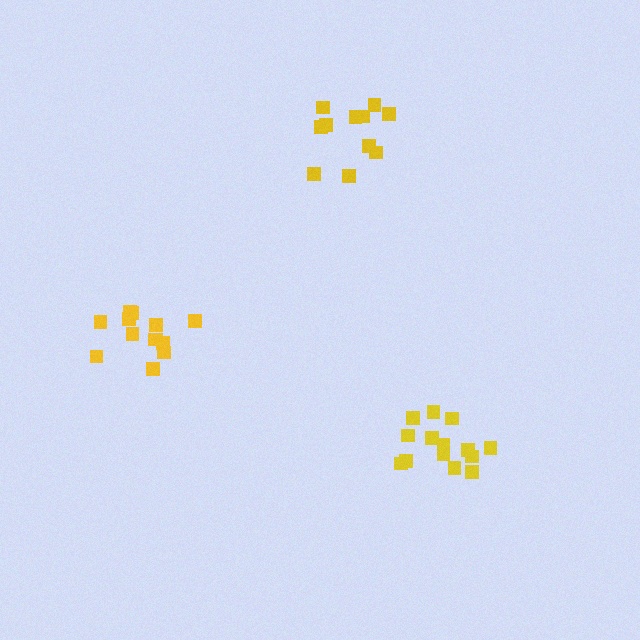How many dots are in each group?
Group 1: 13 dots, Group 2: 14 dots, Group 3: 11 dots (38 total).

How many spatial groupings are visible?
There are 3 spatial groupings.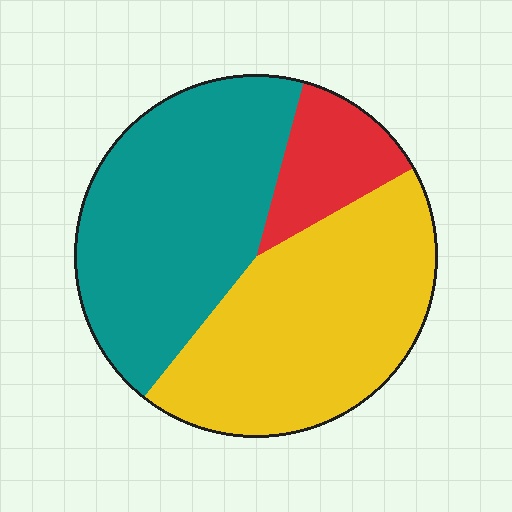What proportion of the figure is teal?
Teal takes up about two fifths (2/5) of the figure.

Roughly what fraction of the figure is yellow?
Yellow takes up between a quarter and a half of the figure.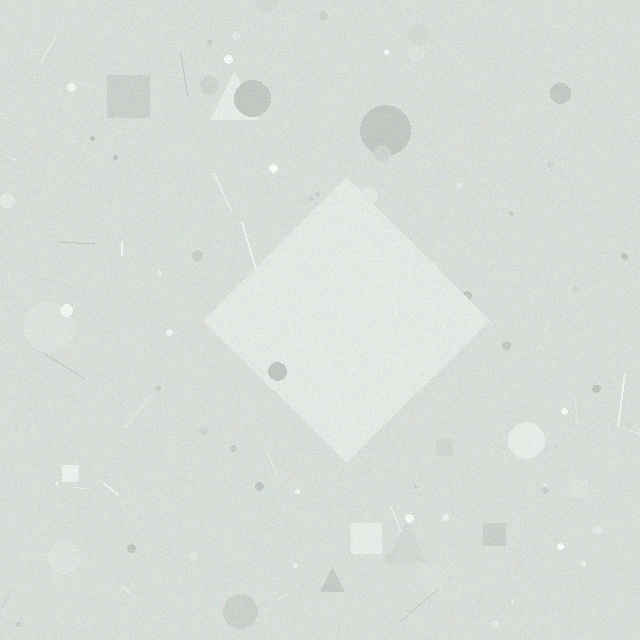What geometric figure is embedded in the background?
A diamond is embedded in the background.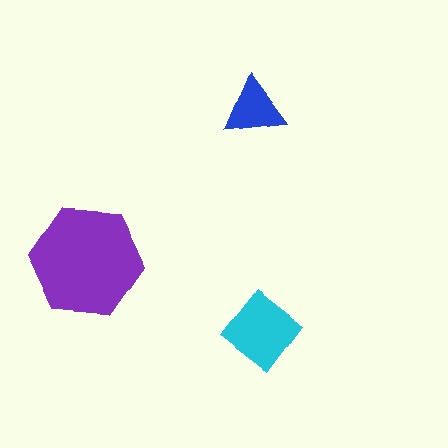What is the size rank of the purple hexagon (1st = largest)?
1st.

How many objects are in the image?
There are 3 objects in the image.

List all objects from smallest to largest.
The blue triangle, the cyan diamond, the purple hexagon.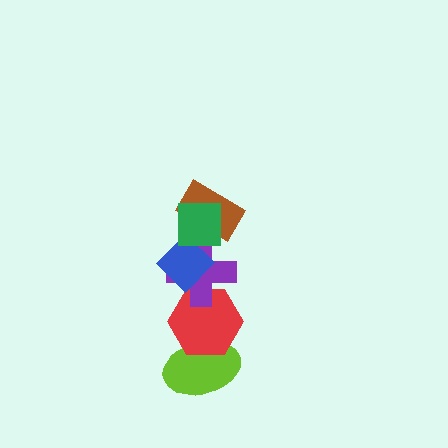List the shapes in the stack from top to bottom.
From top to bottom: the green square, the brown rectangle, the blue diamond, the purple cross, the red hexagon, the lime ellipse.